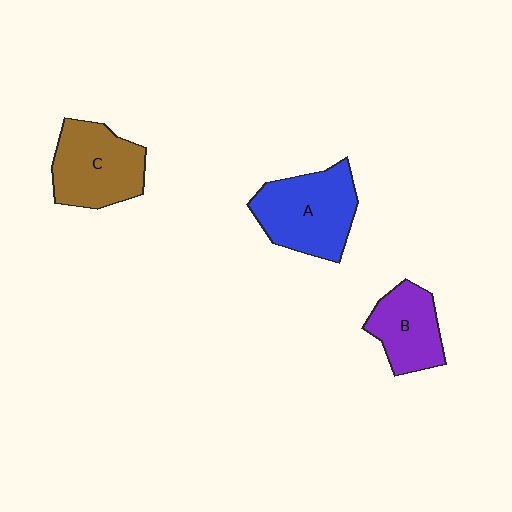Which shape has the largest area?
Shape A (blue).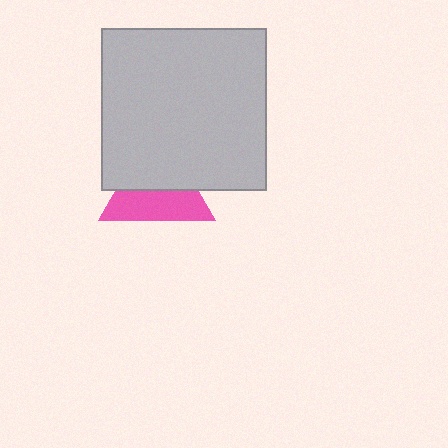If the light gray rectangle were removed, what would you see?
You would see the complete pink triangle.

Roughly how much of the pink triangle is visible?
About half of it is visible (roughly 50%).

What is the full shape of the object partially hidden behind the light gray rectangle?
The partially hidden object is a pink triangle.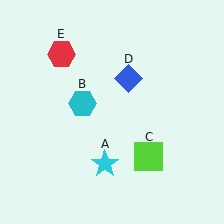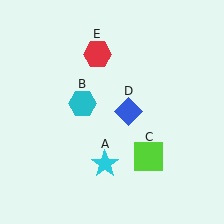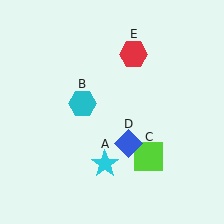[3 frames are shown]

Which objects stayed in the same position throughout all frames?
Cyan star (object A) and cyan hexagon (object B) and lime square (object C) remained stationary.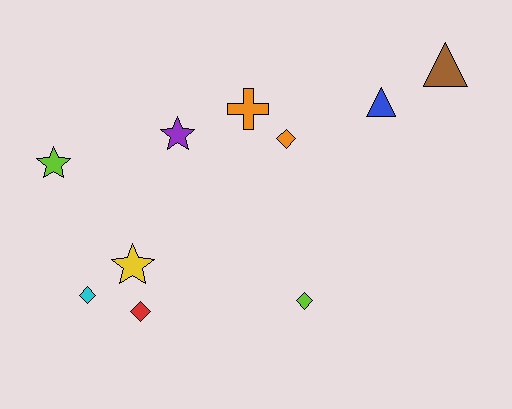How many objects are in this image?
There are 10 objects.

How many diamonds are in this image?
There are 4 diamonds.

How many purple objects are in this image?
There is 1 purple object.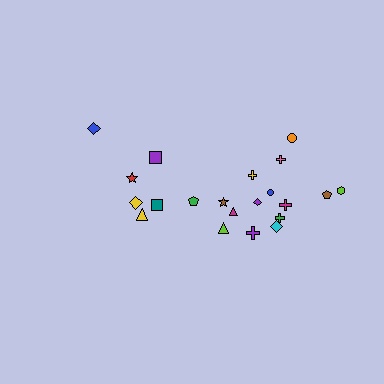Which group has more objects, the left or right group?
The right group.